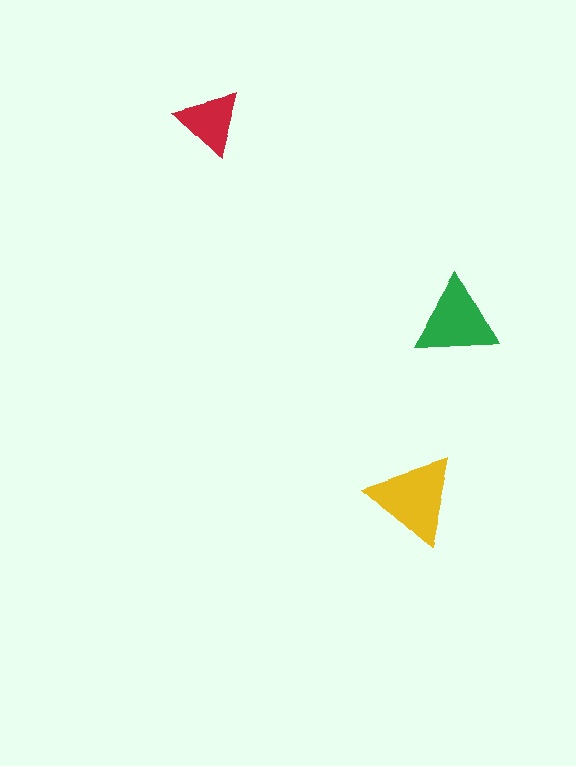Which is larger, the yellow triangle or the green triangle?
The yellow one.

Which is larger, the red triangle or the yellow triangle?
The yellow one.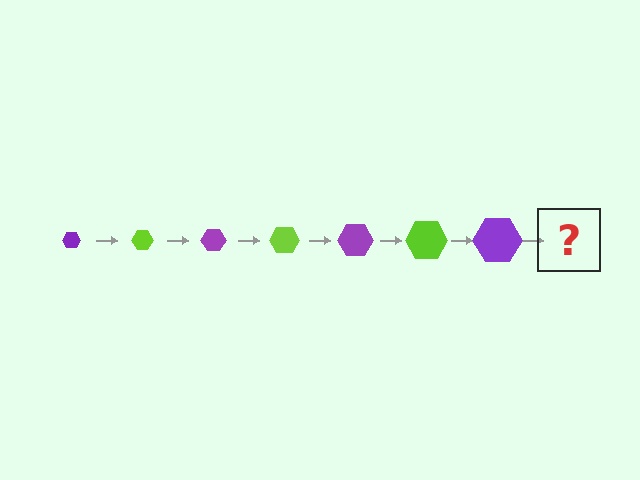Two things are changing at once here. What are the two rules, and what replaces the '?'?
The two rules are that the hexagon grows larger each step and the color cycles through purple and lime. The '?' should be a lime hexagon, larger than the previous one.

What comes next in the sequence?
The next element should be a lime hexagon, larger than the previous one.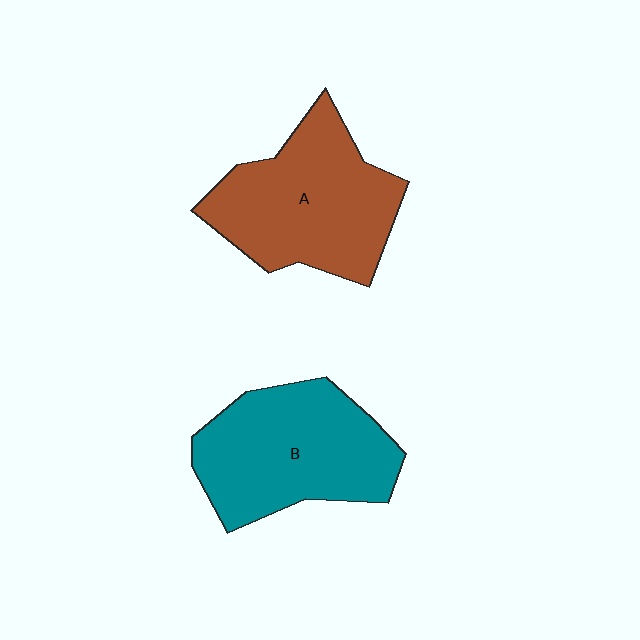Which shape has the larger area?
Shape A (brown).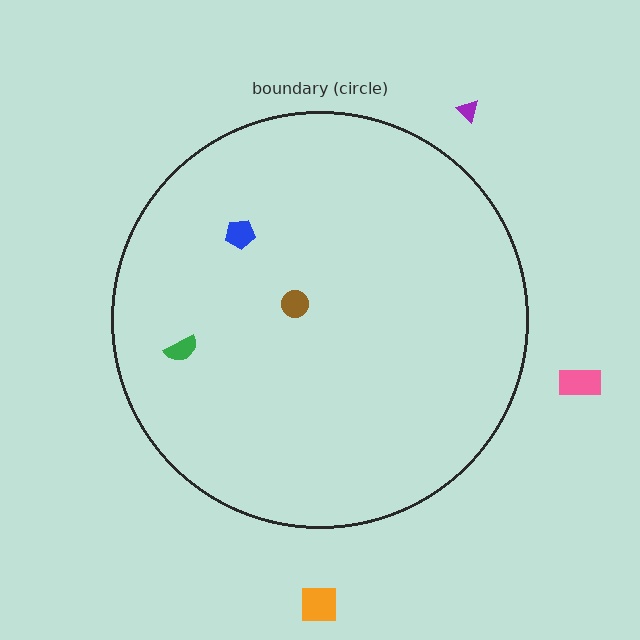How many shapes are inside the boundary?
3 inside, 3 outside.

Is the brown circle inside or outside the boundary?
Inside.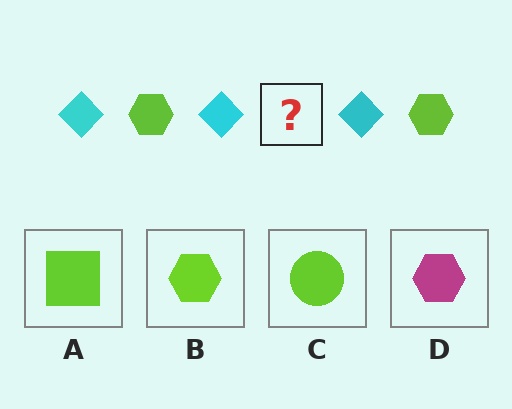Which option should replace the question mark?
Option B.